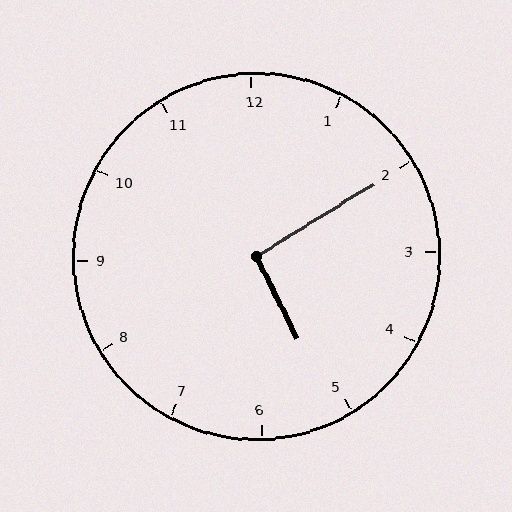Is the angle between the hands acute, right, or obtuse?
It is right.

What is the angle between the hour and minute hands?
Approximately 95 degrees.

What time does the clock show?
5:10.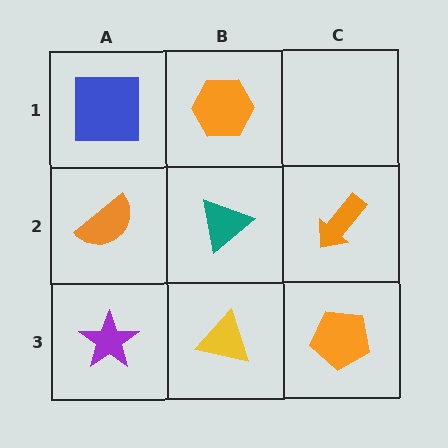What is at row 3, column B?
A yellow triangle.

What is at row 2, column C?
An orange arrow.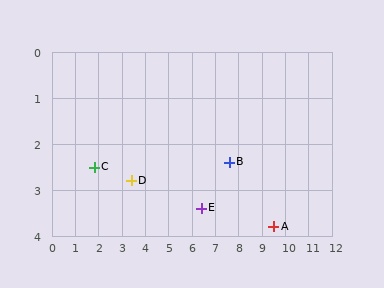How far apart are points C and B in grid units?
Points C and B are about 5.8 grid units apart.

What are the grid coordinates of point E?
Point E is at approximately (6.4, 3.4).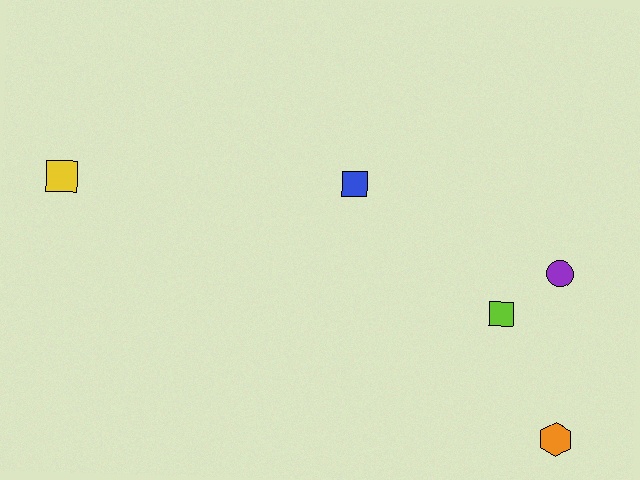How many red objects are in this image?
There are no red objects.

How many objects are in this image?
There are 5 objects.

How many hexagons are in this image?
There is 1 hexagon.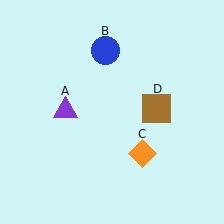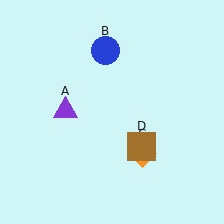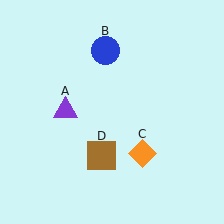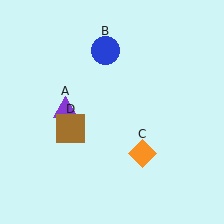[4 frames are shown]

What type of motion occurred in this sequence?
The brown square (object D) rotated clockwise around the center of the scene.